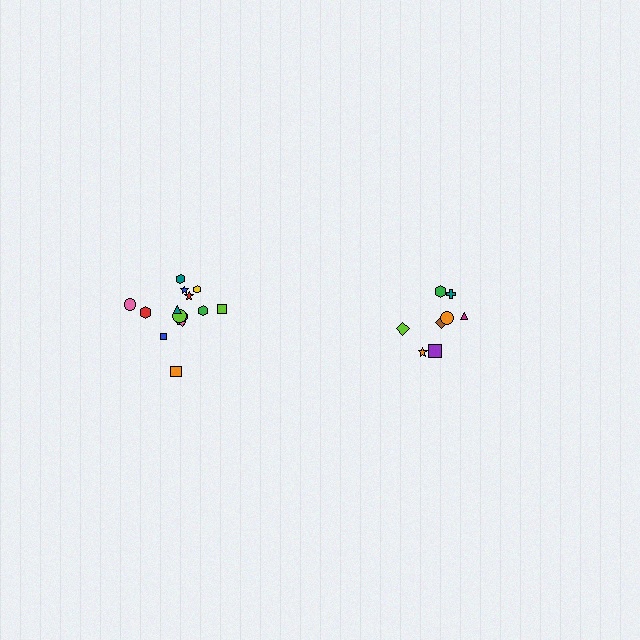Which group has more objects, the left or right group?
The left group.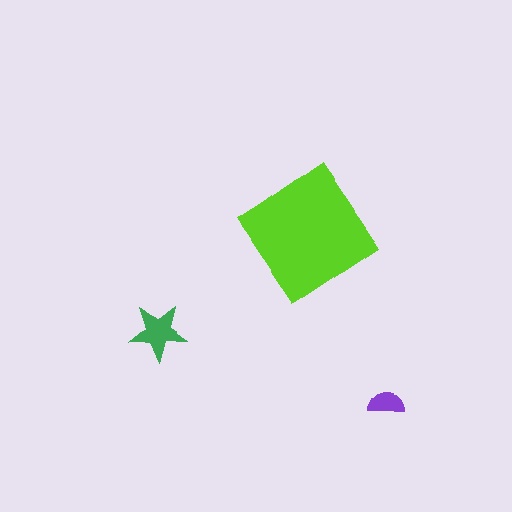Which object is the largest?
The lime diamond.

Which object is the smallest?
The purple semicircle.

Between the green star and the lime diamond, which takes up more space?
The lime diamond.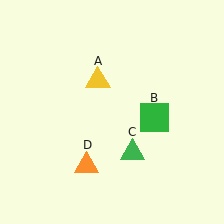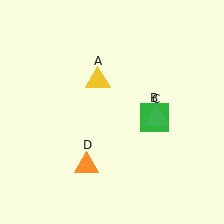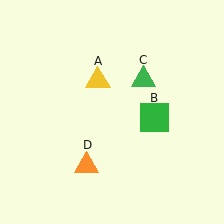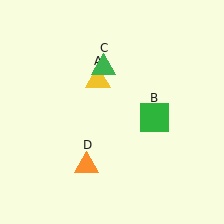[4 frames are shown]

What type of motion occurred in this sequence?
The green triangle (object C) rotated counterclockwise around the center of the scene.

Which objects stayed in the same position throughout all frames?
Yellow triangle (object A) and green square (object B) and orange triangle (object D) remained stationary.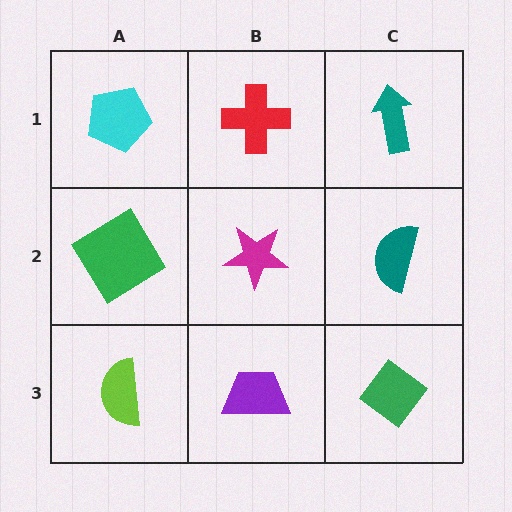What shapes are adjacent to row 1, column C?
A teal semicircle (row 2, column C), a red cross (row 1, column B).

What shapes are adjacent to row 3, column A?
A green diamond (row 2, column A), a purple trapezoid (row 3, column B).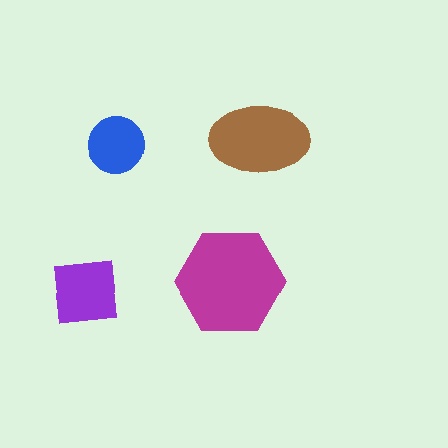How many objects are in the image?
There are 4 objects in the image.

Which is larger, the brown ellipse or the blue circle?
The brown ellipse.